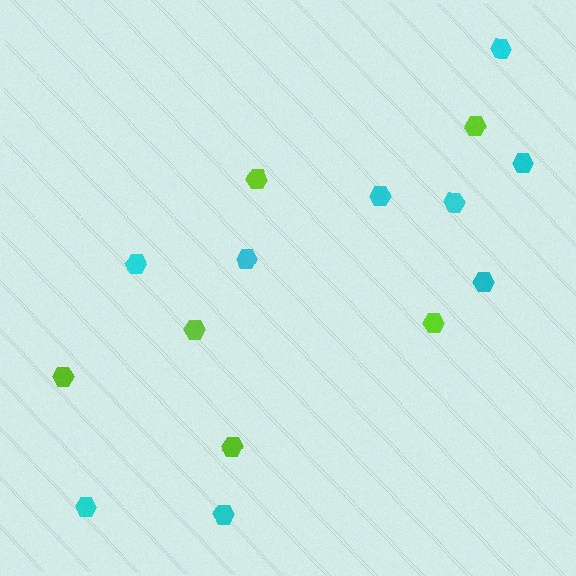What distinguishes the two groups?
There are 2 groups: one group of lime hexagons (6) and one group of cyan hexagons (9).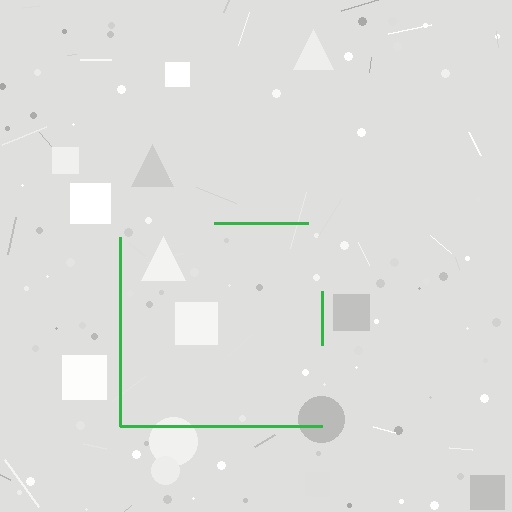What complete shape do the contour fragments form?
The contour fragments form a square.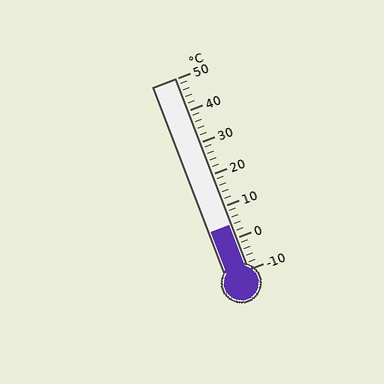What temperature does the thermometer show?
The thermometer shows approximately 4°C.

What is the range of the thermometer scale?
The thermometer scale ranges from -10°C to 50°C.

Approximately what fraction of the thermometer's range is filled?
The thermometer is filled to approximately 25% of its range.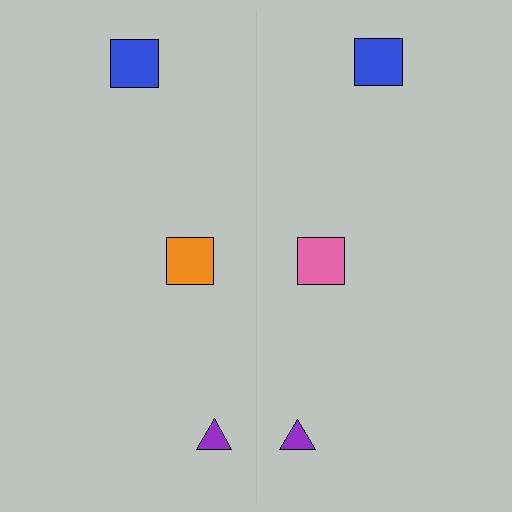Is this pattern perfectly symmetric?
No, the pattern is not perfectly symmetric. The pink square on the right side breaks the symmetry — its mirror counterpart is orange.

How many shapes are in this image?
There are 6 shapes in this image.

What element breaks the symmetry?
The pink square on the right side breaks the symmetry — its mirror counterpart is orange.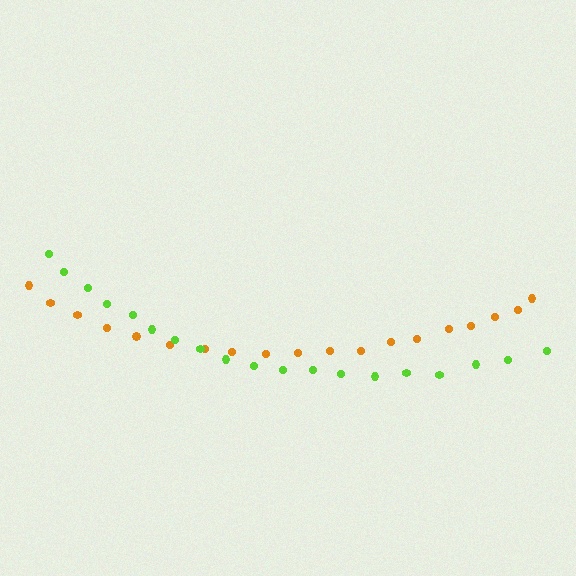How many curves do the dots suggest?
There are 2 distinct paths.